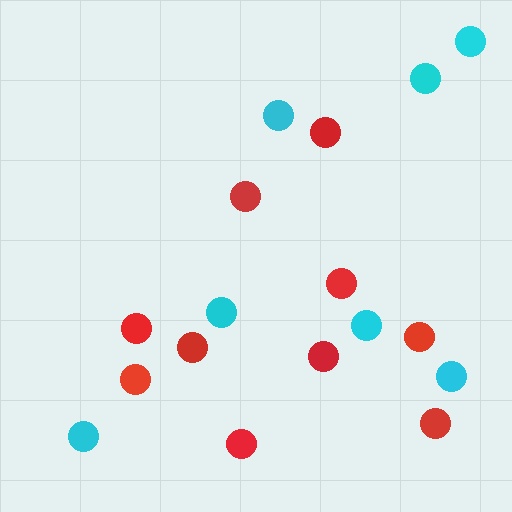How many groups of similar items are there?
There are 2 groups: one group of red circles (10) and one group of cyan circles (7).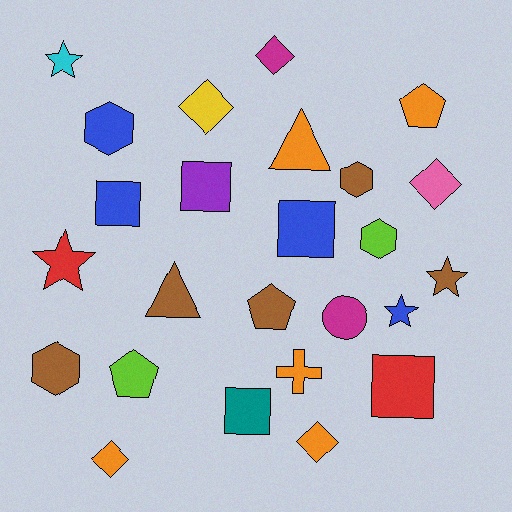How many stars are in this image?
There are 4 stars.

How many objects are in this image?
There are 25 objects.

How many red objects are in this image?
There are 2 red objects.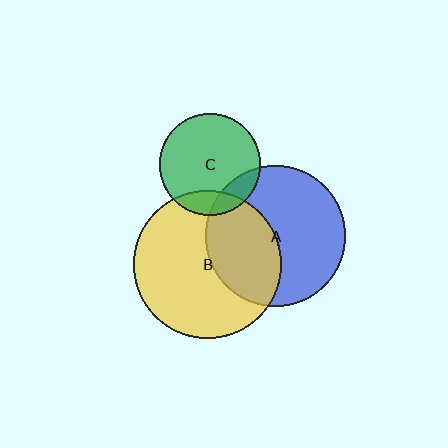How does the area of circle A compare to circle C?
Approximately 1.9 times.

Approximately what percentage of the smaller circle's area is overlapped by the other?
Approximately 40%.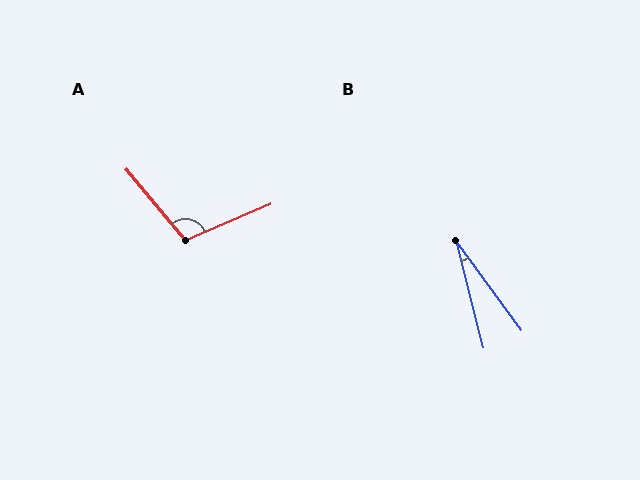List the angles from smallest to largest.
B (22°), A (107°).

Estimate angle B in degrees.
Approximately 22 degrees.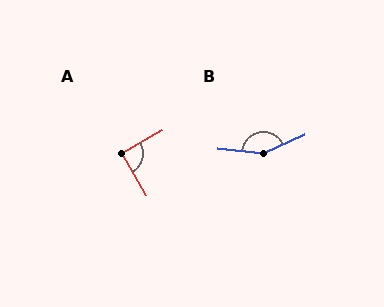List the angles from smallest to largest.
A (90°), B (149°).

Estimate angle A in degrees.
Approximately 90 degrees.